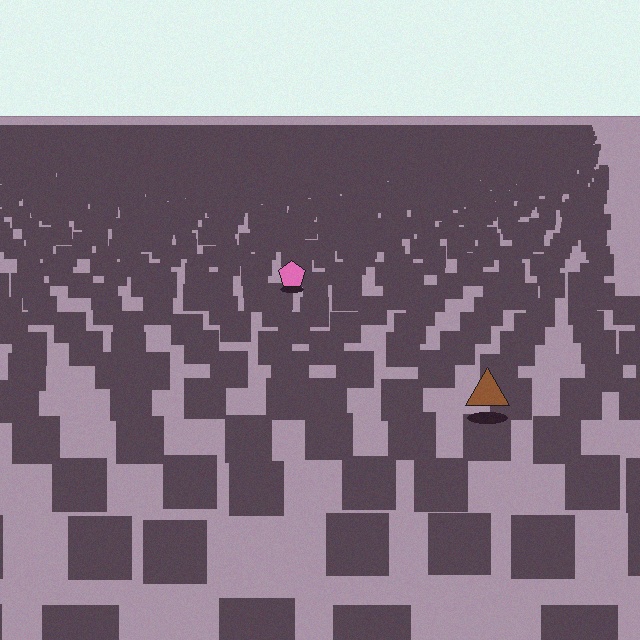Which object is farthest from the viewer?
The pink pentagon is farthest from the viewer. It appears smaller and the ground texture around it is denser.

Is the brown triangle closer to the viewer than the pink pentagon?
Yes. The brown triangle is closer — you can tell from the texture gradient: the ground texture is coarser near it.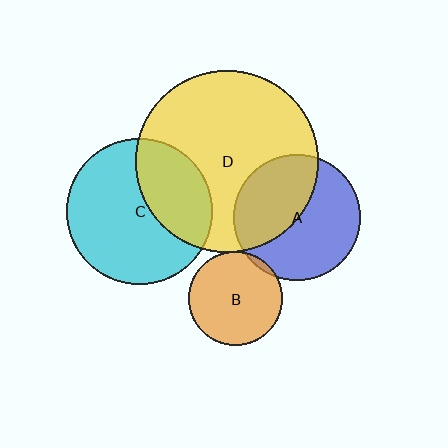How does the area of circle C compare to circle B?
Approximately 2.4 times.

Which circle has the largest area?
Circle D (yellow).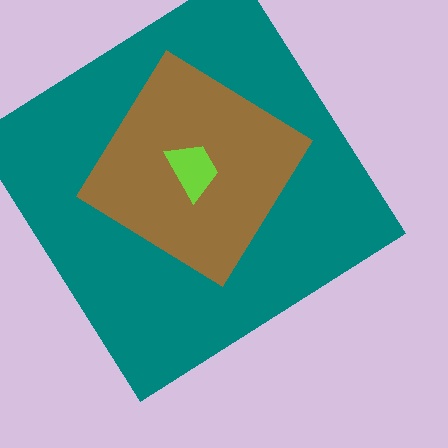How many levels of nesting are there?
3.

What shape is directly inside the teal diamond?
The brown diamond.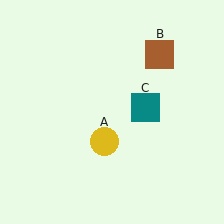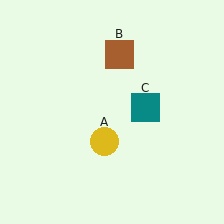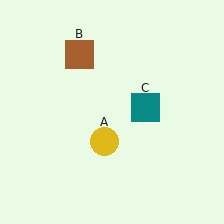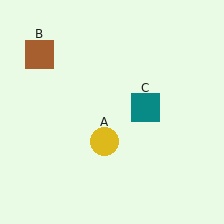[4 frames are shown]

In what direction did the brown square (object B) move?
The brown square (object B) moved left.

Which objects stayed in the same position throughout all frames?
Yellow circle (object A) and teal square (object C) remained stationary.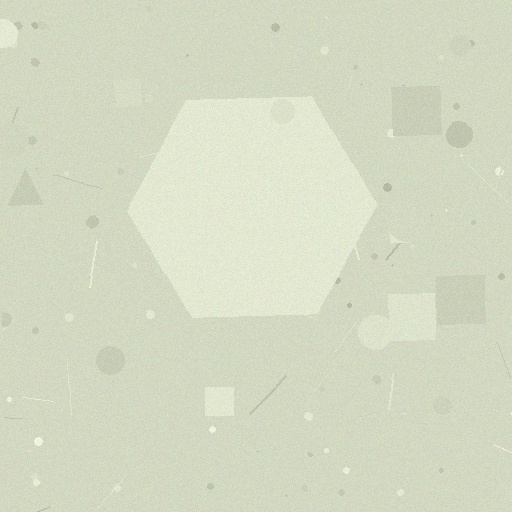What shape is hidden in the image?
A hexagon is hidden in the image.